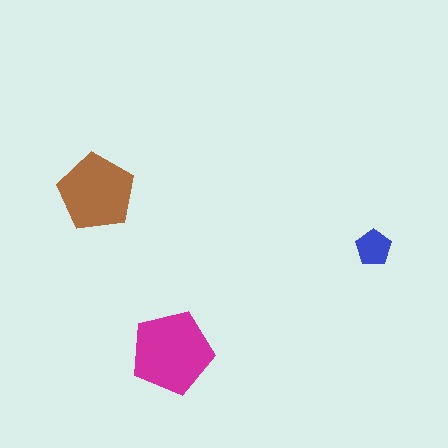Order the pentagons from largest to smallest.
the magenta one, the brown one, the blue one.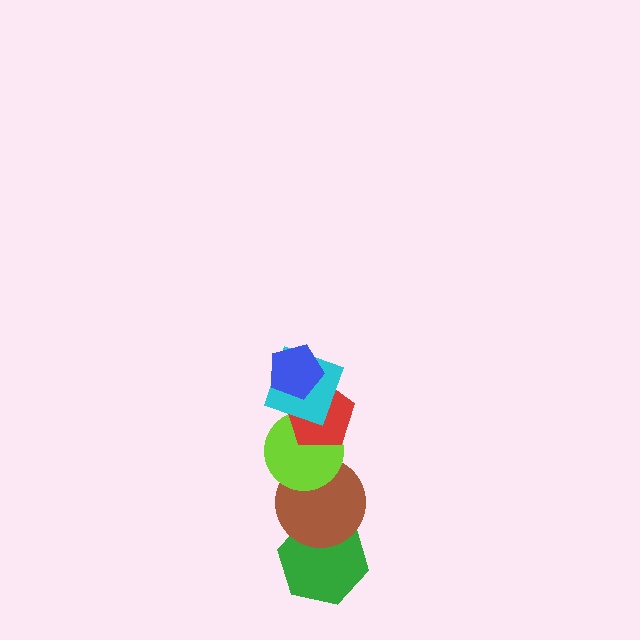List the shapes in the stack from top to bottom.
From top to bottom: the blue pentagon, the cyan square, the red pentagon, the lime circle, the brown circle, the green hexagon.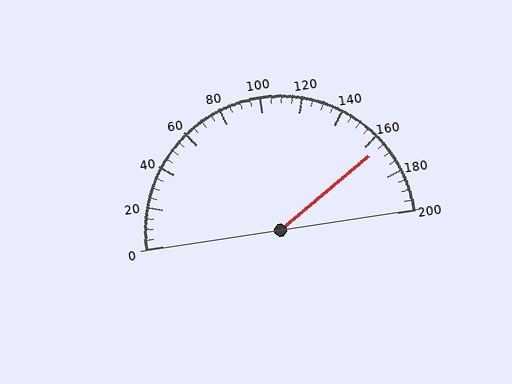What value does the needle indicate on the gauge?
The needle indicates approximately 165.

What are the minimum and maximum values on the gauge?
The gauge ranges from 0 to 200.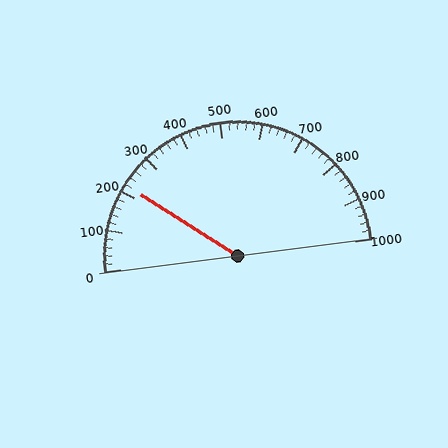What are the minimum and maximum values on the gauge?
The gauge ranges from 0 to 1000.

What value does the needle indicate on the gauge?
The needle indicates approximately 220.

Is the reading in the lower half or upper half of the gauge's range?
The reading is in the lower half of the range (0 to 1000).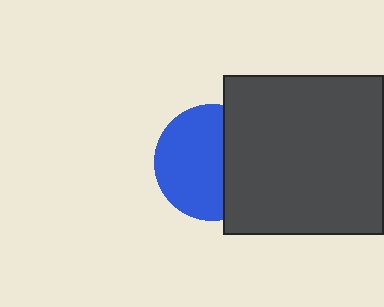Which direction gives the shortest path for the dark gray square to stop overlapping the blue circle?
Moving right gives the shortest separation.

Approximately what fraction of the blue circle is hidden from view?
Roughly 38% of the blue circle is hidden behind the dark gray square.